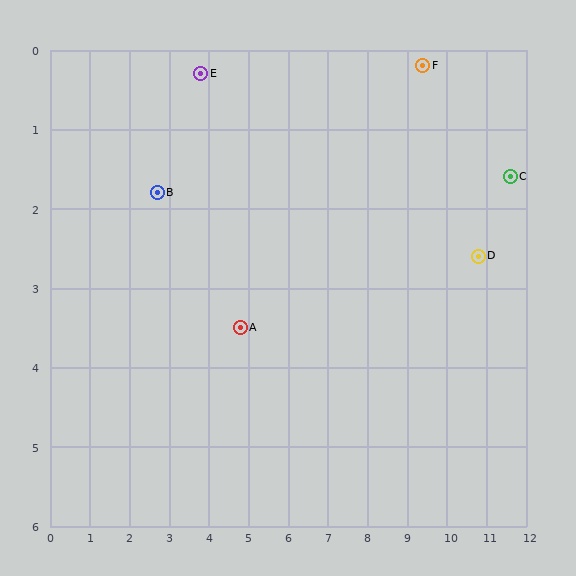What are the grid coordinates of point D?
Point D is at approximately (10.8, 2.6).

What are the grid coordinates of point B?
Point B is at approximately (2.7, 1.8).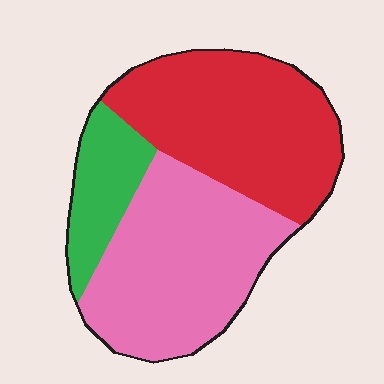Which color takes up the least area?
Green, at roughly 15%.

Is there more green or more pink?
Pink.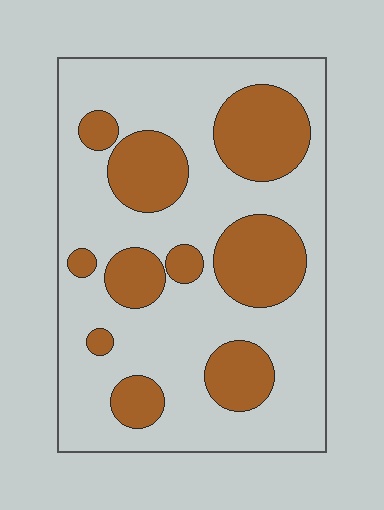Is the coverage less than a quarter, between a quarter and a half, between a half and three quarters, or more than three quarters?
Between a quarter and a half.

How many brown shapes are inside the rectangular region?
10.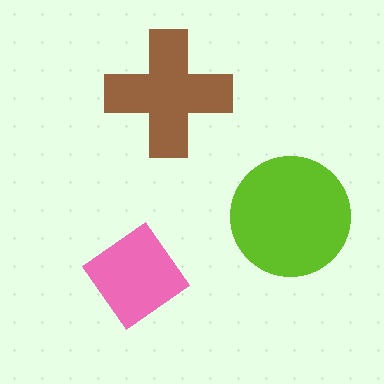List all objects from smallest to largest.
The pink diamond, the brown cross, the lime circle.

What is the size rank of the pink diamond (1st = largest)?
3rd.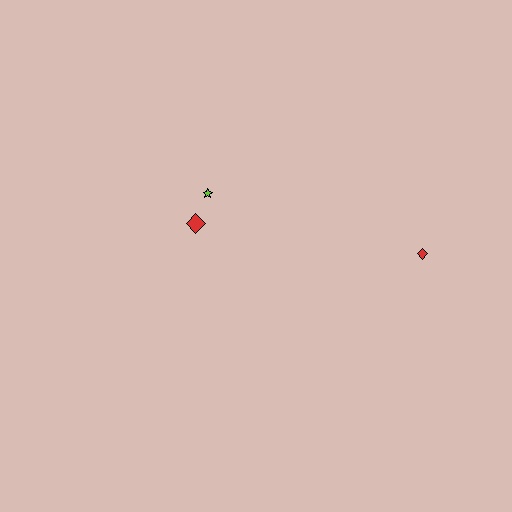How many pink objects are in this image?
There are no pink objects.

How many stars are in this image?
There is 1 star.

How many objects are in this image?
There are 3 objects.